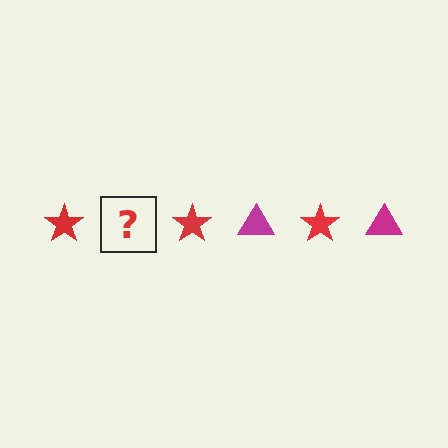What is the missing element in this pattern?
The missing element is a magenta triangle.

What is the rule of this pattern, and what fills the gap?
The rule is that the pattern alternates between red star and magenta triangle. The gap should be filled with a magenta triangle.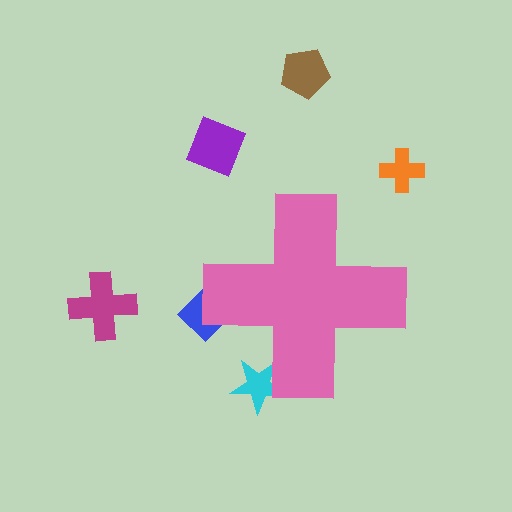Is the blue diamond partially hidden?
Yes, the blue diamond is partially hidden behind the pink cross.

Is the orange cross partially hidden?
No, the orange cross is fully visible.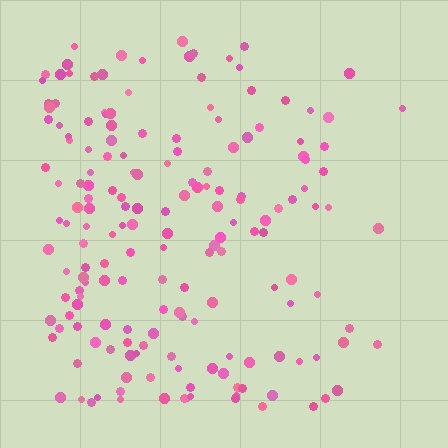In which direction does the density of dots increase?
From right to left, with the left side densest.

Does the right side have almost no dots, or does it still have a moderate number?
Still a moderate number, just noticeably fewer than the left.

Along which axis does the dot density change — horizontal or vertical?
Horizontal.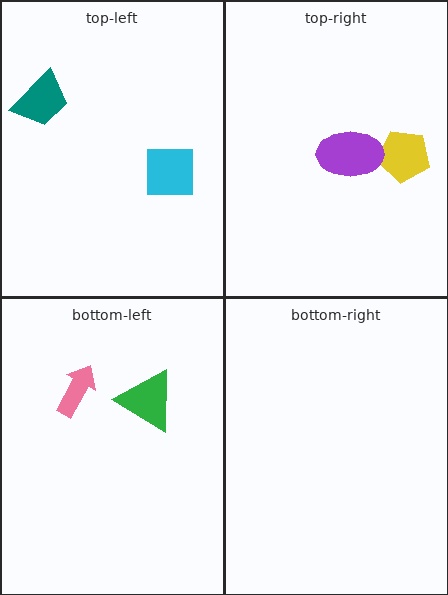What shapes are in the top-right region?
The yellow pentagon, the purple ellipse.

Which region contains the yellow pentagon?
The top-right region.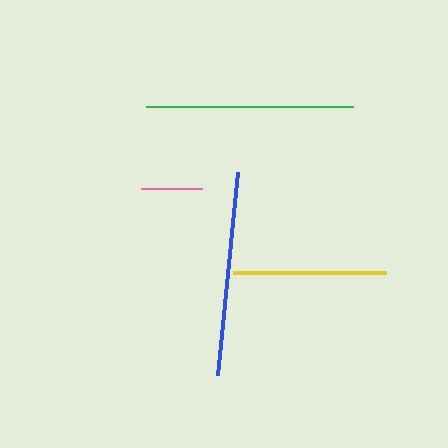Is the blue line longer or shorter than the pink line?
The blue line is longer than the pink line.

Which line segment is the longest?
The green line is the longest at approximately 207 pixels.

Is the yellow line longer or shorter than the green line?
The green line is longer than the yellow line.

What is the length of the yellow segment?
The yellow segment is approximately 153 pixels long.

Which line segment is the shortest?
The pink line is the shortest at approximately 61 pixels.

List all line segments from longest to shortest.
From longest to shortest: green, blue, yellow, pink.